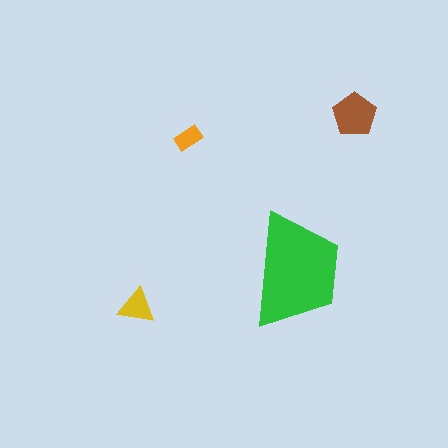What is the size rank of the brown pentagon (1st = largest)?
2nd.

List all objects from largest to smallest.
The green trapezoid, the brown pentagon, the yellow triangle, the orange rectangle.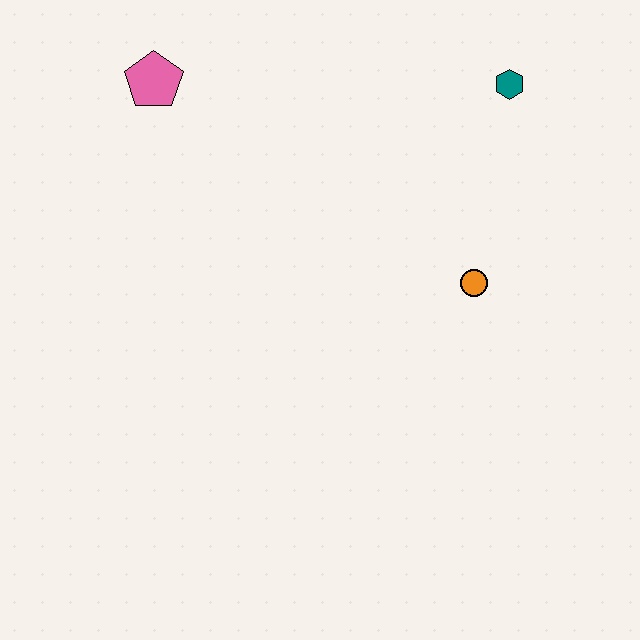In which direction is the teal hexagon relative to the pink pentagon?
The teal hexagon is to the right of the pink pentagon.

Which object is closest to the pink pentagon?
The teal hexagon is closest to the pink pentagon.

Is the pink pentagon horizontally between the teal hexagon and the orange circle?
No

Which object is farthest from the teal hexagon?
The pink pentagon is farthest from the teal hexagon.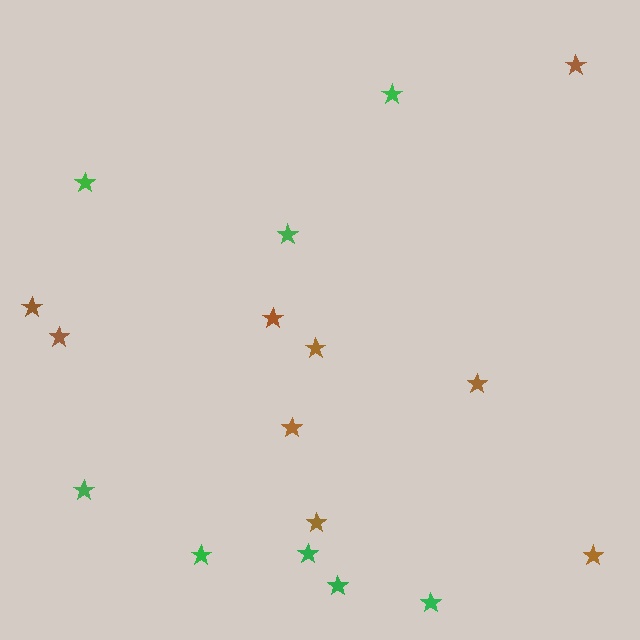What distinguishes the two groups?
There are 2 groups: one group of brown stars (9) and one group of green stars (8).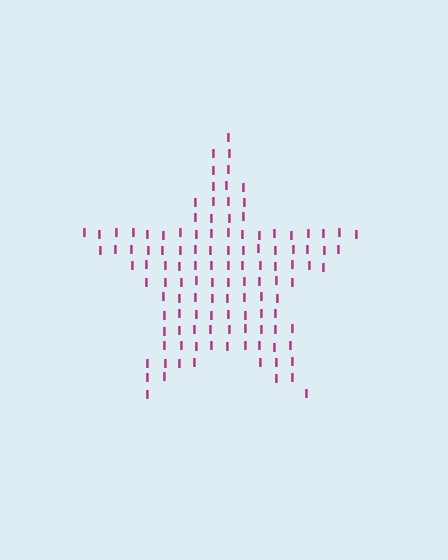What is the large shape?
The large shape is a star.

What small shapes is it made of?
It is made of small letter I's.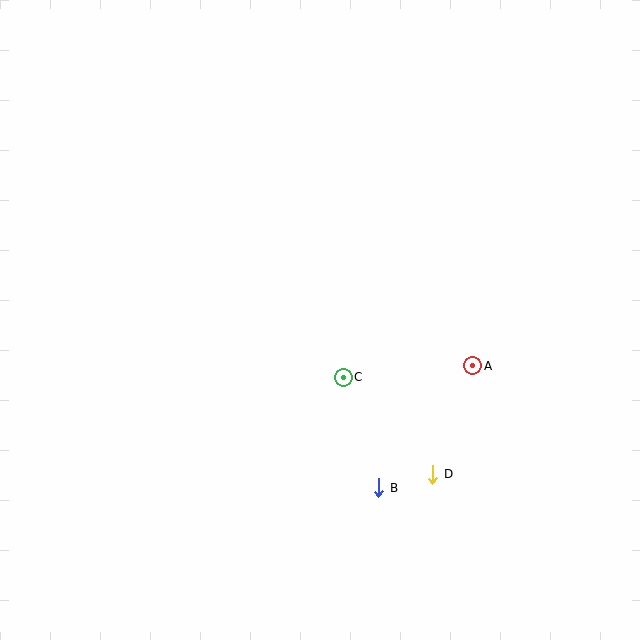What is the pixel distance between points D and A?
The distance between D and A is 115 pixels.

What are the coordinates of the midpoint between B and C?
The midpoint between B and C is at (361, 433).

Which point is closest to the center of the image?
Point C at (343, 377) is closest to the center.